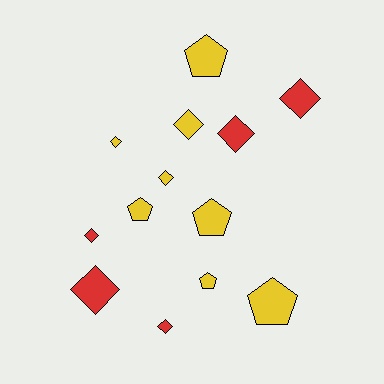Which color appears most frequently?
Yellow, with 8 objects.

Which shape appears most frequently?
Diamond, with 8 objects.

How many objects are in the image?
There are 13 objects.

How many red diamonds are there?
There are 5 red diamonds.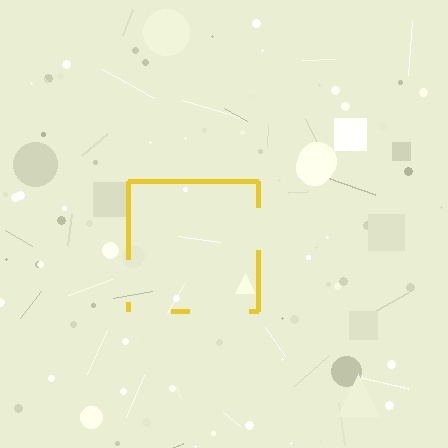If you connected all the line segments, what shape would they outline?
They would outline a square.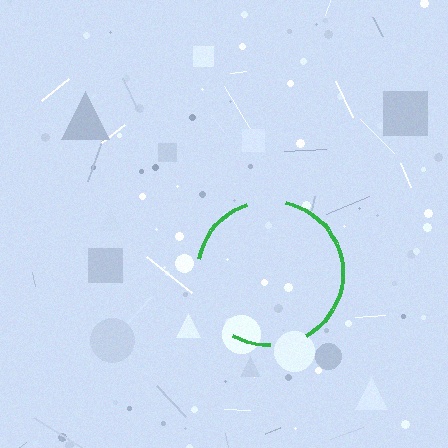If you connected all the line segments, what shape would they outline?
They would outline a circle.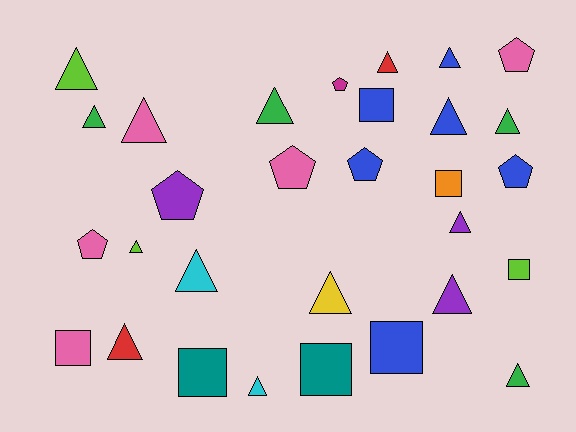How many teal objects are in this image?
There are 2 teal objects.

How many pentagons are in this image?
There are 7 pentagons.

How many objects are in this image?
There are 30 objects.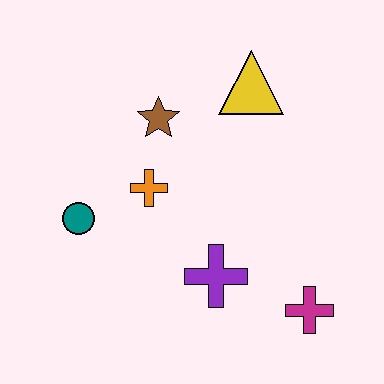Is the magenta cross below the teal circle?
Yes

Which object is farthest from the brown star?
The magenta cross is farthest from the brown star.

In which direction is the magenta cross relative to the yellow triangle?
The magenta cross is below the yellow triangle.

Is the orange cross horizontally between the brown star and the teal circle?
Yes